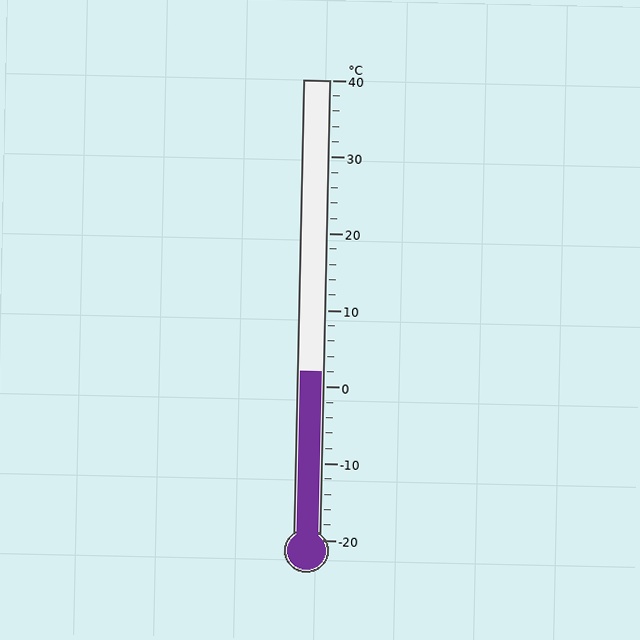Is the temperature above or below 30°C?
The temperature is below 30°C.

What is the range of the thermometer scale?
The thermometer scale ranges from -20°C to 40°C.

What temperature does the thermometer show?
The thermometer shows approximately 2°C.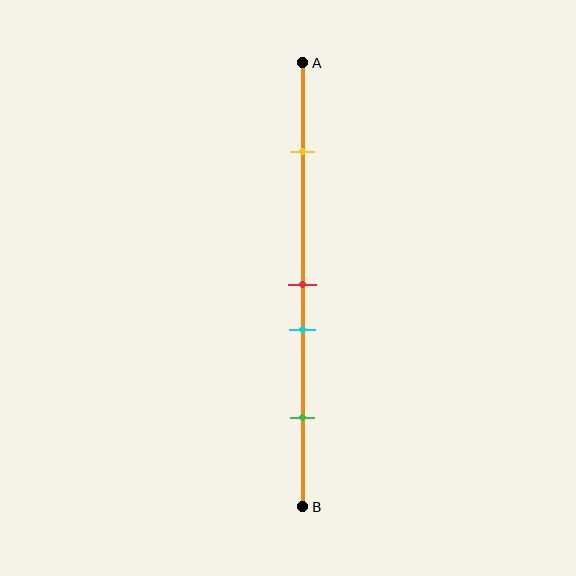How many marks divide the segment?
There are 4 marks dividing the segment.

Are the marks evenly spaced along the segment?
No, the marks are not evenly spaced.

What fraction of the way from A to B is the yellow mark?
The yellow mark is approximately 20% (0.2) of the way from A to B.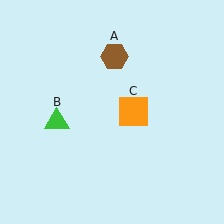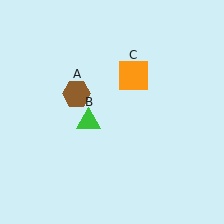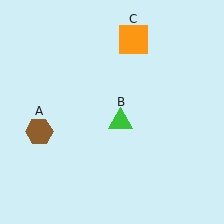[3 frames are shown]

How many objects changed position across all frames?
3 objects changed position: brown hexagon (object A), green triangle (object B), orange square (object C).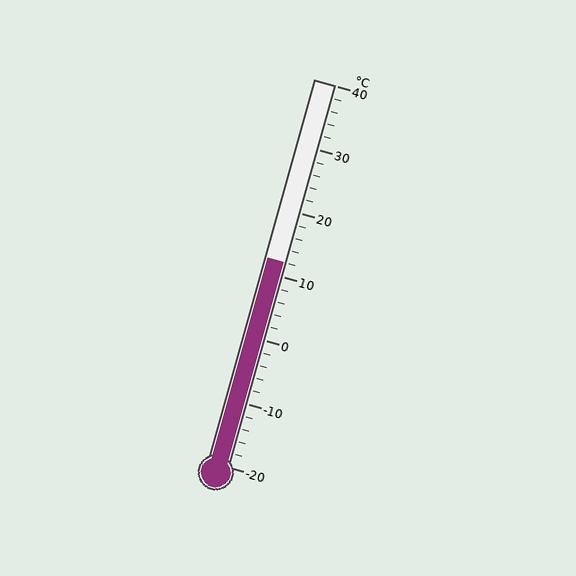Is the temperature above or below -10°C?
The temperature is above -10°C.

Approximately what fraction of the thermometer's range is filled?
The thermometer is filled to approximately 55% of its range.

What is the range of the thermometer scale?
The thermometer scale ranges from -20°C to 40°C.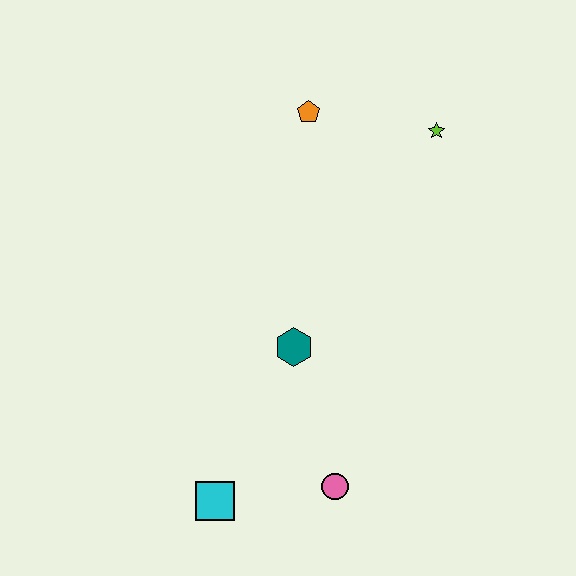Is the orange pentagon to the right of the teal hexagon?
Yes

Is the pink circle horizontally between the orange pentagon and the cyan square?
No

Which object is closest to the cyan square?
The pink circle is closest to the cyan square.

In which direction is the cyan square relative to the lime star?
The cyan square is below the lime star.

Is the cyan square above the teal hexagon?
No